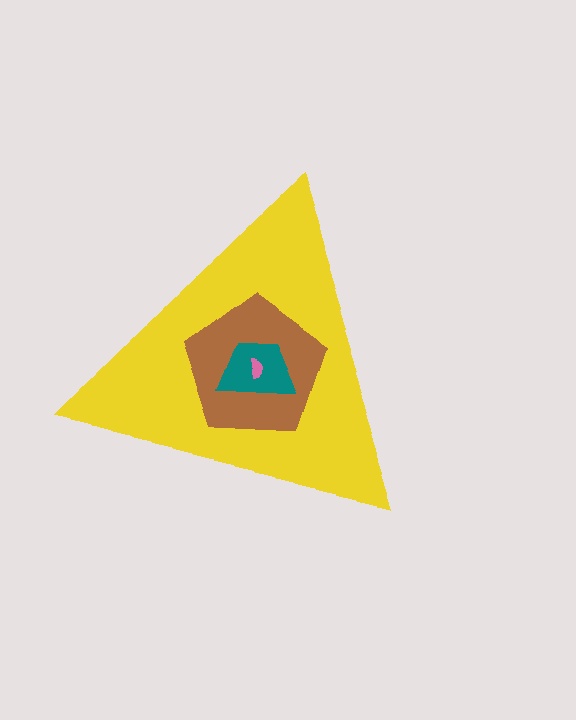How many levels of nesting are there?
4.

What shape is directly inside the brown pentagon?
The teal trapezoid.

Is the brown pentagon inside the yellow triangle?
Yes.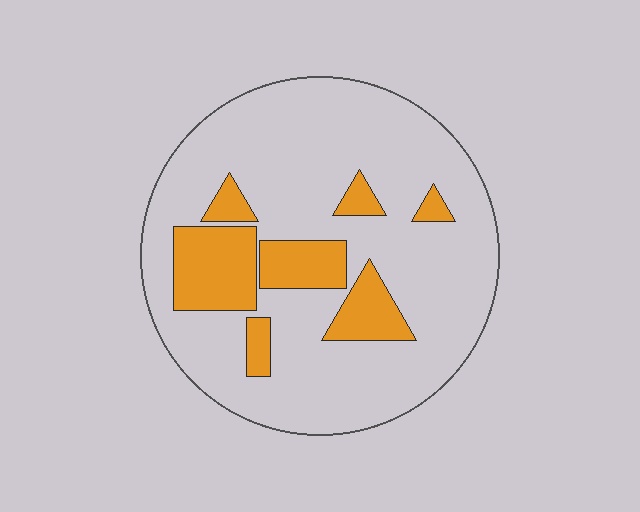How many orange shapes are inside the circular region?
7.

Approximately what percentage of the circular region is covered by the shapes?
Approximately 20%.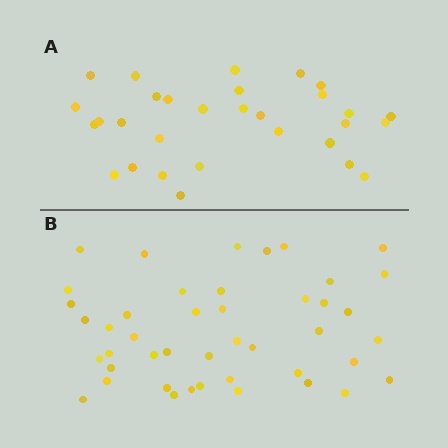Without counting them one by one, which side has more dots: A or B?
Region B (the bottom region) has more dots.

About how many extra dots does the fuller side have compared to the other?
Region B has approximately 15 more dots than region A.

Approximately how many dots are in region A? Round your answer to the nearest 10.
About 30 dots.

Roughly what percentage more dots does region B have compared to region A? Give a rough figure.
About 45% more.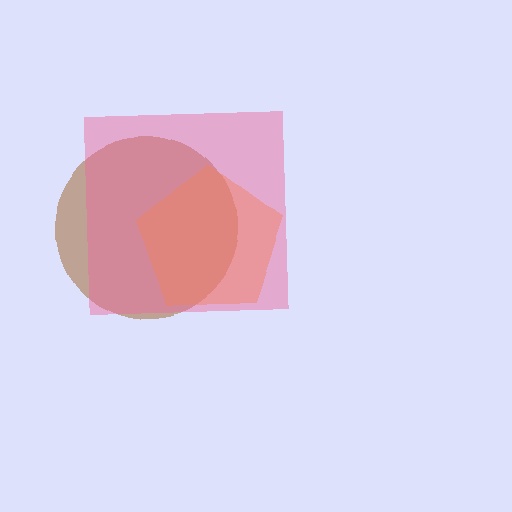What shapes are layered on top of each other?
The layered shapes are: a brown circle, an orange pentagon, a pink square.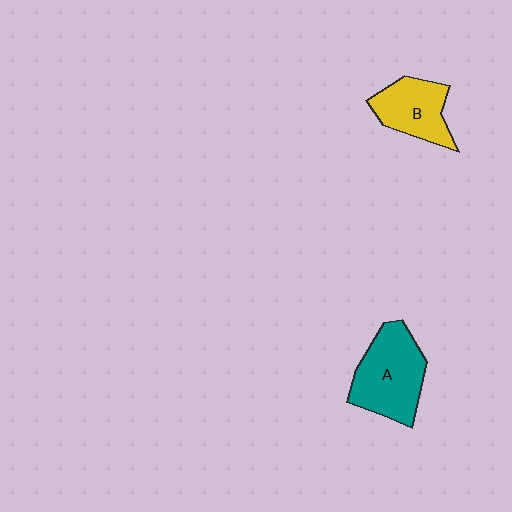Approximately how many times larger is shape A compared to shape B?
Approximately 1.4 times.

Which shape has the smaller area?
Shape B (yellow).